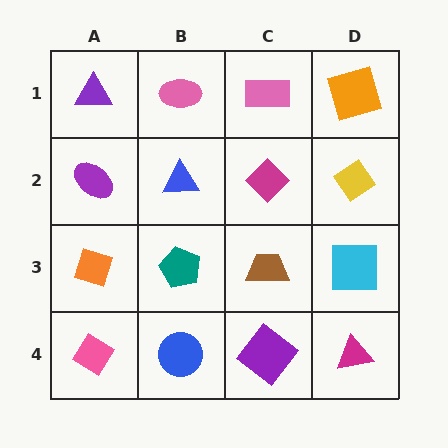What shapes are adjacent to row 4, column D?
A cyan square (row 3, column D), a purple diamond (row 4, column C).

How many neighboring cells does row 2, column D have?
3.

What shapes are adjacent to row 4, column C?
A brown trapezoid (row 3, column C), a blue circle (row 4, column B), a magenta triangle (row 4, column D).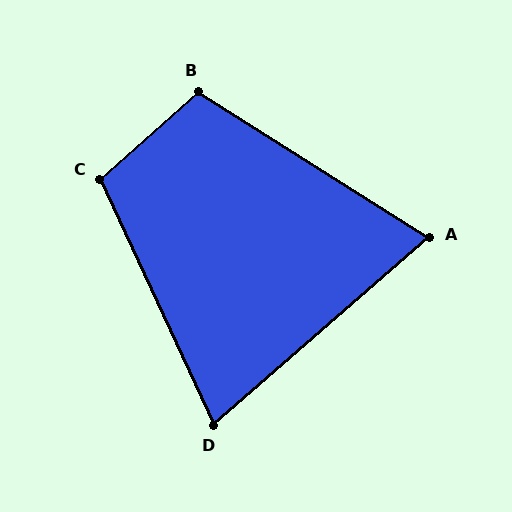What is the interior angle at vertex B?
Approximately 106 degrees (obtuse).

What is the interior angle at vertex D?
Approximately 74 degrees (acute).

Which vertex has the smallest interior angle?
A, at approximately 73 degrees.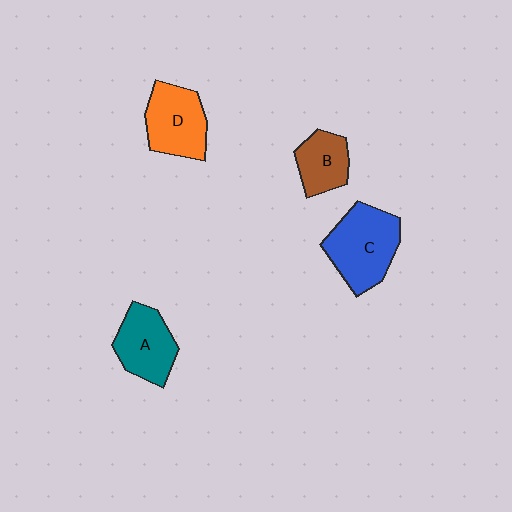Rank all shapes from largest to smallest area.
From largest to smallest: C (blue), D (orange), A (teal), B (brown).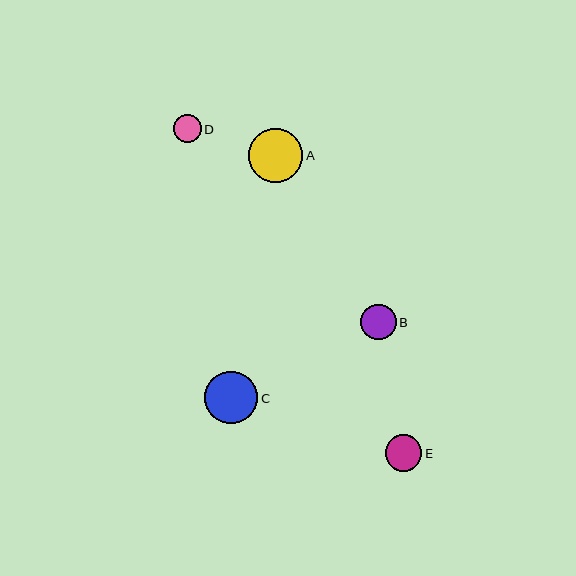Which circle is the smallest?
Circle D is the smallest with a size of approximately 27 pixels.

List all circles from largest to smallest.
From largest to smallest: A, C, E, B, D.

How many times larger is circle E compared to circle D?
Circle E is approximately 1.3 times the size of circle D.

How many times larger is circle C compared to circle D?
Circle C is approximately 1.9 times the size of circle D.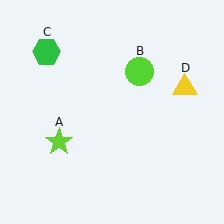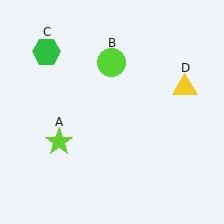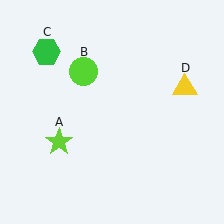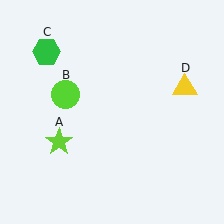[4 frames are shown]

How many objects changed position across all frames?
1 object changed position: lime circle (object B).